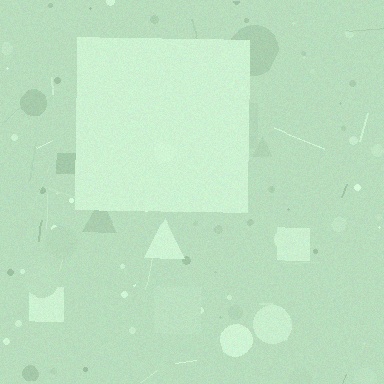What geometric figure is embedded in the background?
A square is embedded in the background.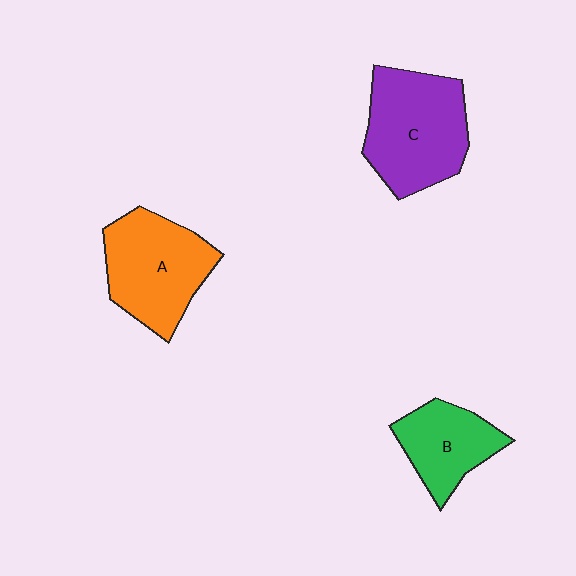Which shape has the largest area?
Shape C (purple).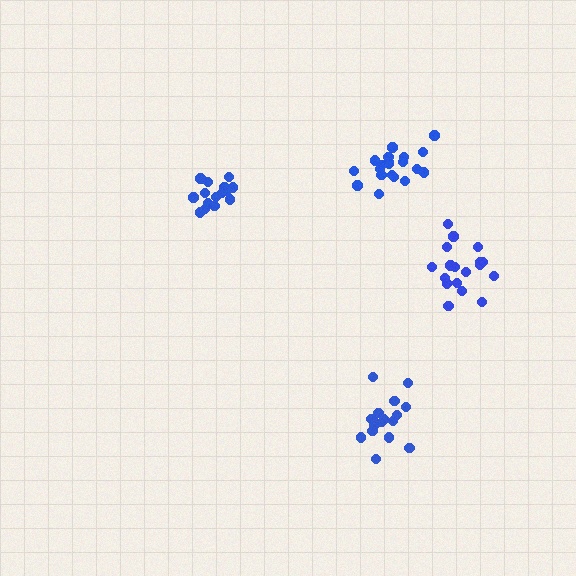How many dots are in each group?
Group 1: 19 dots, Group 2: 17 dots, Group 3: 20 dots, Group 4: 15 dots (71 total).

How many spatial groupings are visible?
There are 4 spatial groupings.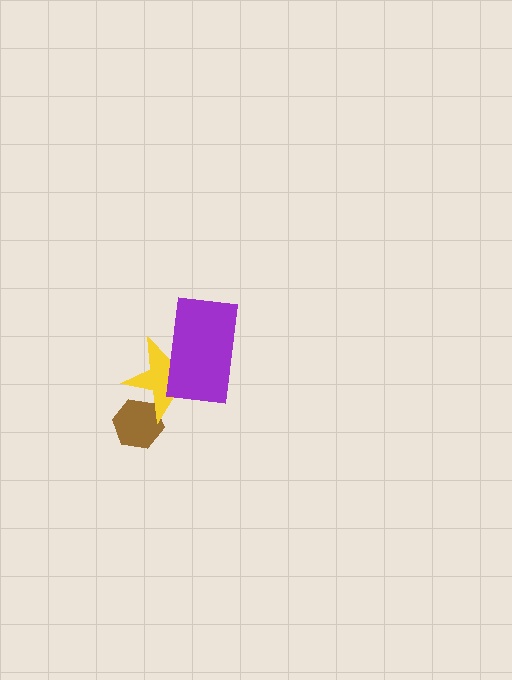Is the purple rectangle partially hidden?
No, no other shape covers it.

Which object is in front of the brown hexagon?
The yellow star is in front of the brown hexagon.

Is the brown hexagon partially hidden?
Yes, it is partially covered by another shape.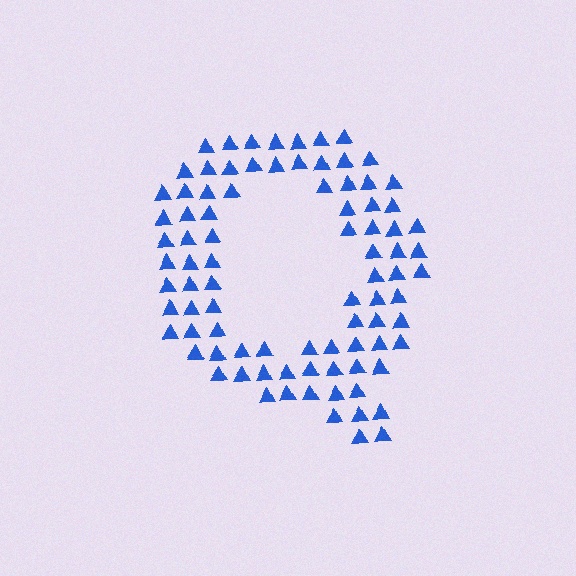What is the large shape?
The large shape is the letter Q.